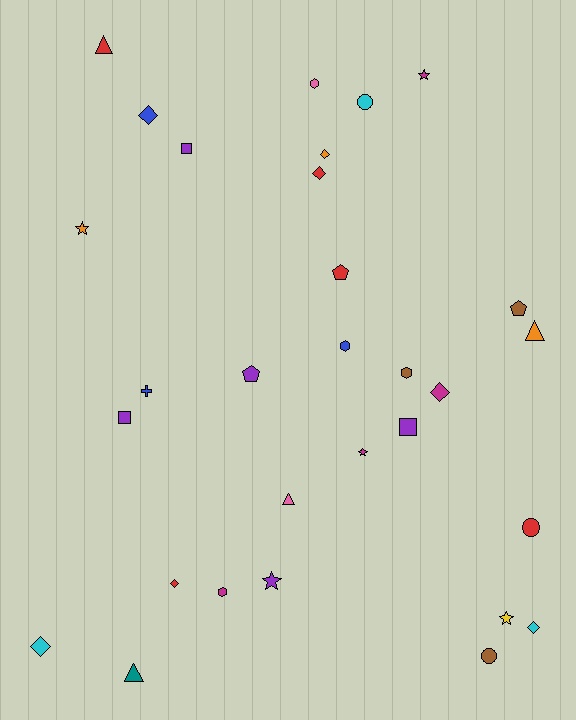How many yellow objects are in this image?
There is 1 yellow object.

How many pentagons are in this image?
There are 3 pentagons.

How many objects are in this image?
There are 30 objects.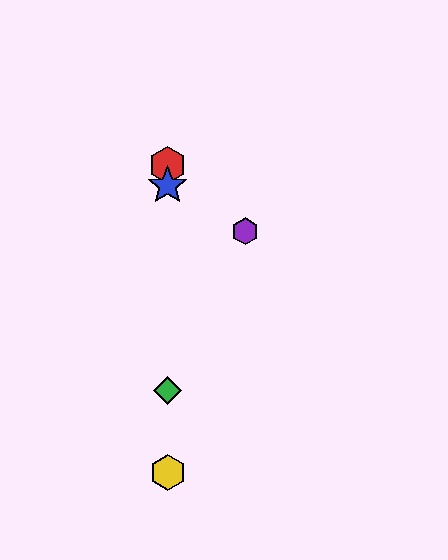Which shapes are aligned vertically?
The red hexagon, the blue star, the green diamond, the yellow hexagon are aligned vertically.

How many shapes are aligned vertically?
4 shapes (the red hexagon, the blue star, the green diamond, the yellow hexagon) are aligned vertically.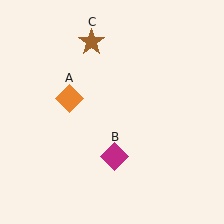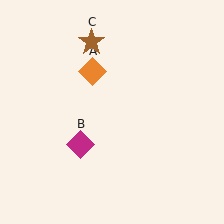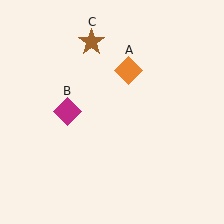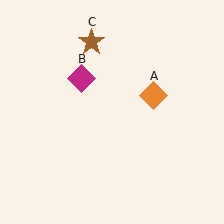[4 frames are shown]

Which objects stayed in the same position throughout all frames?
Brown star (object C) remained stationary.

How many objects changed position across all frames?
2 objects changed position: orange diamond (object A), magenta diamond (object B).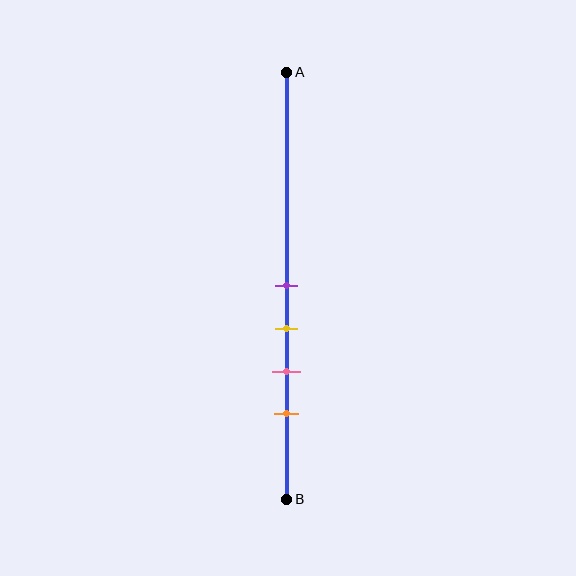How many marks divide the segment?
There are 4 marks dividing the segment.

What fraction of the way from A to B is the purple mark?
The purple mark is approximately 50% (0.5) of the way from A to B.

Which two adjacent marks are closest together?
The purple and yellow marks are the closest adjacent pair.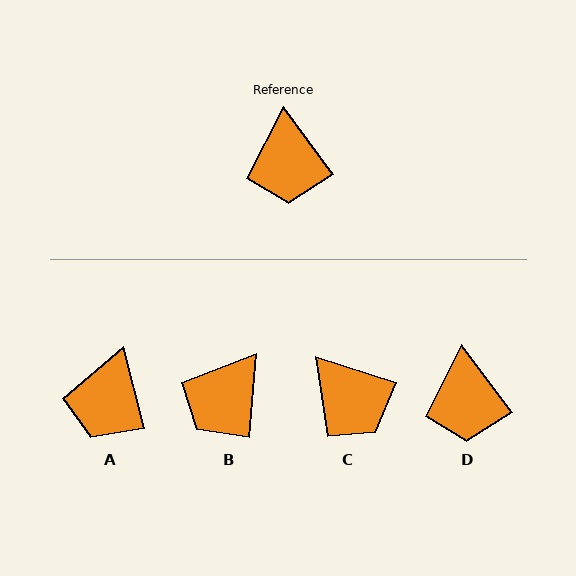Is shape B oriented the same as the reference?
No, it is off by about 42 degrees.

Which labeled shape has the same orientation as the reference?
D.